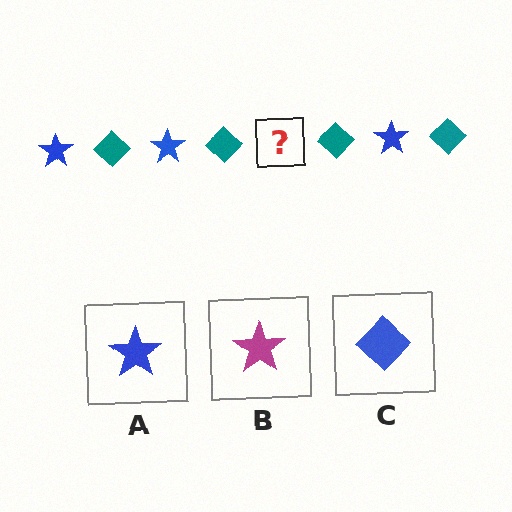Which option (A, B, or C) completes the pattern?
A.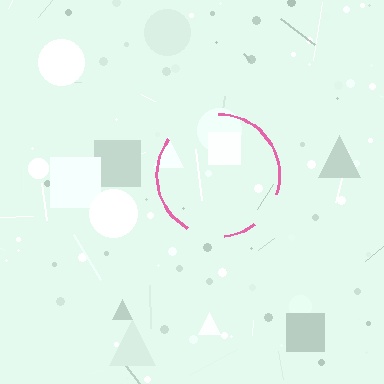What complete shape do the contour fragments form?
The contour fragments form a circle.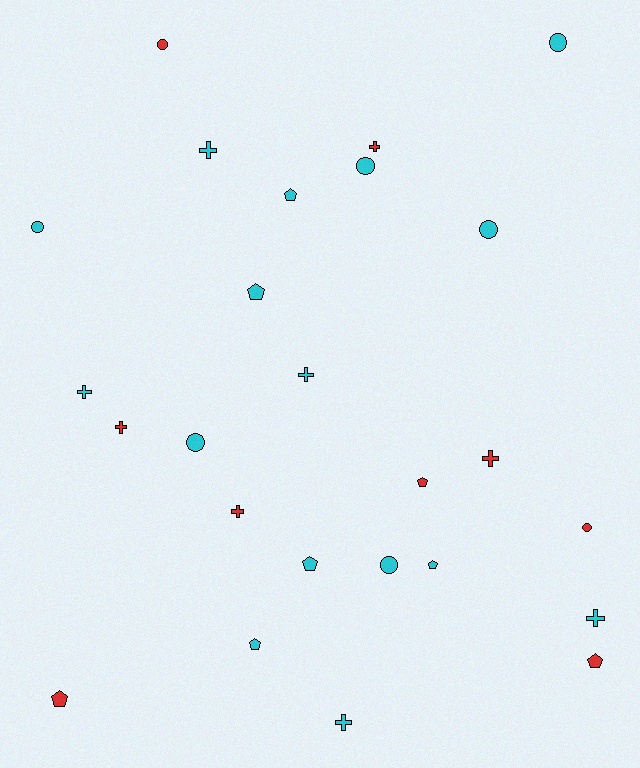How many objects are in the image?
There are 25 objects.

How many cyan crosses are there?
There are 5 cyan crosses.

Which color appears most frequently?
Cyan, with 16 objects.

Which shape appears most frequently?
Cross, with 9 objects.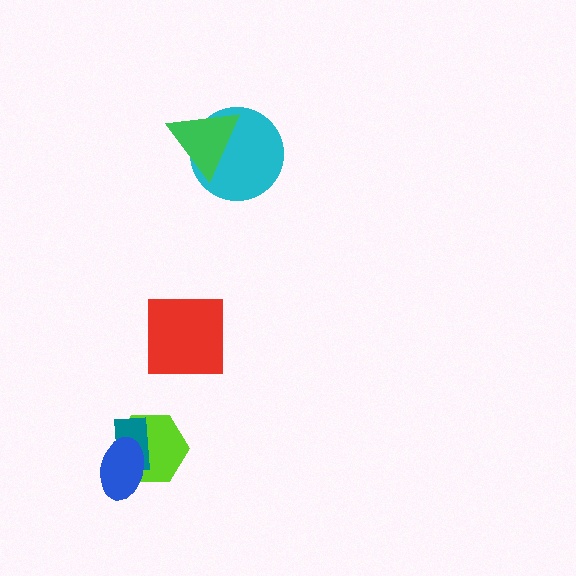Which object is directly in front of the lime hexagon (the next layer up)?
The teal rectangle is directly in front of the lime hexagon.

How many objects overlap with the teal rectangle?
2 objects overlap with the teal rectangle.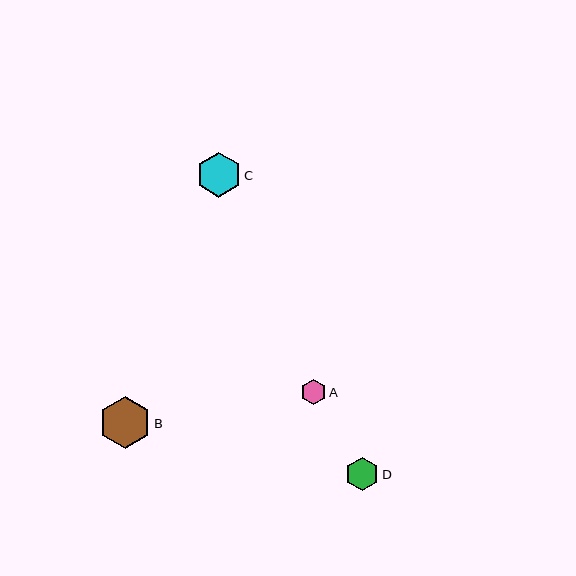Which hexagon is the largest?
Hexagon B is the largest with a size of approximately 52 pixels.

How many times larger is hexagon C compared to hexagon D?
Hexagon C is approximately 1.3 times the size of hexagon D.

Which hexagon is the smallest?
Hexagon A is the smallest with a size of approximately 25 pixels.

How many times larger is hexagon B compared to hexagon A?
Hexagon B is approximately 2.1 times the size of hexagon A.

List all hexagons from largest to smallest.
From largest to smallest: B, C, D, A.